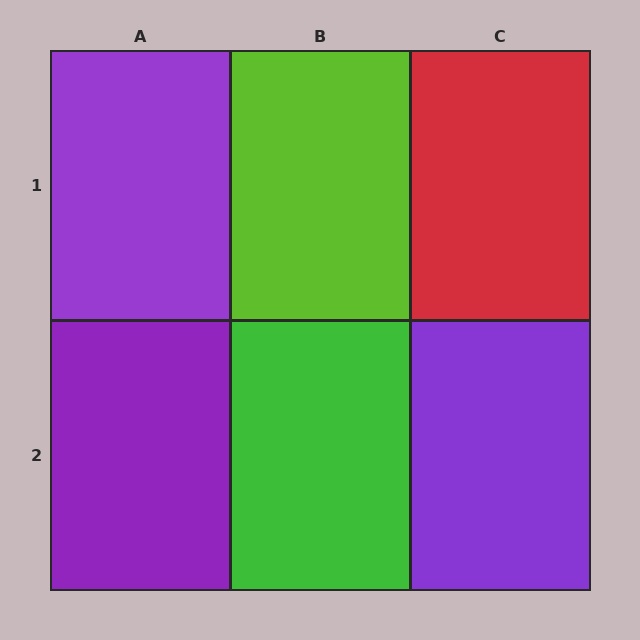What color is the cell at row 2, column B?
Green.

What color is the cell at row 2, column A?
Purple.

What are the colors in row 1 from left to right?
Purple, lime, red.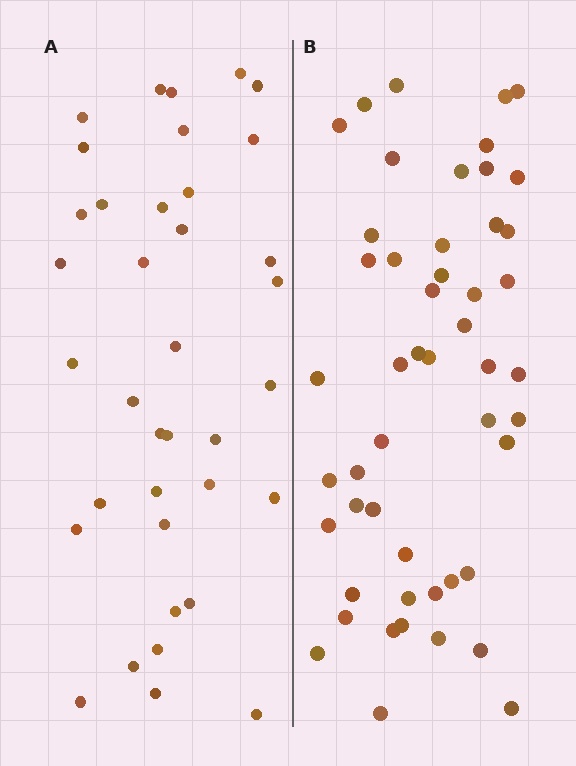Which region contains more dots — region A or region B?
Region B (the right region) has more dots.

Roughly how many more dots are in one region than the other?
Region B has approximately 15 more dots than region A.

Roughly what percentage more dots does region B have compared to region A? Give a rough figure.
About 35% more.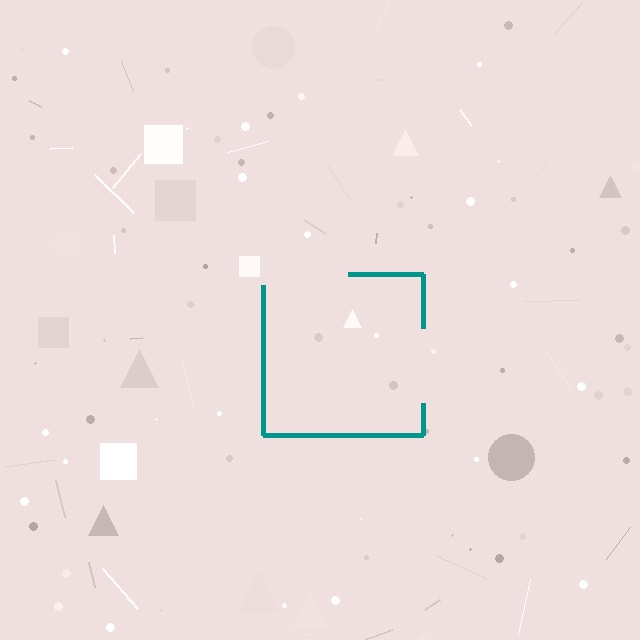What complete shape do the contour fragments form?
The contour fragments form a square.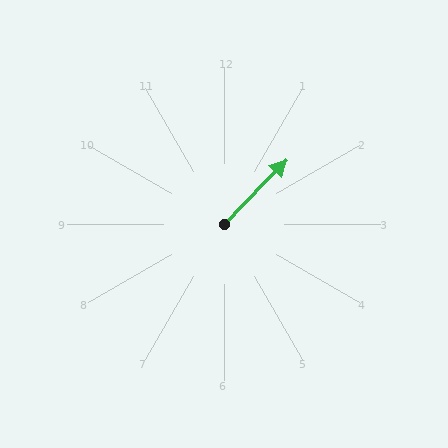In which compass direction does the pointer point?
Northeast.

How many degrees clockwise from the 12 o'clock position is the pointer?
Approximately 44 degrees.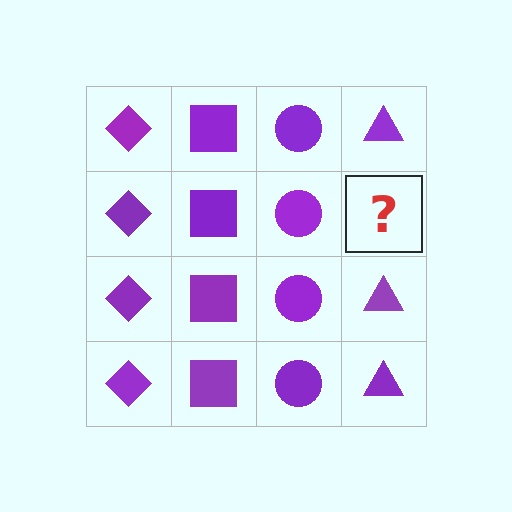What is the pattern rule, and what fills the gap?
The rule is that each column has a consistent shape. The gap should be filled with a purple triangle.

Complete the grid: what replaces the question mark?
The question mark should be replaced with a purple triangle.